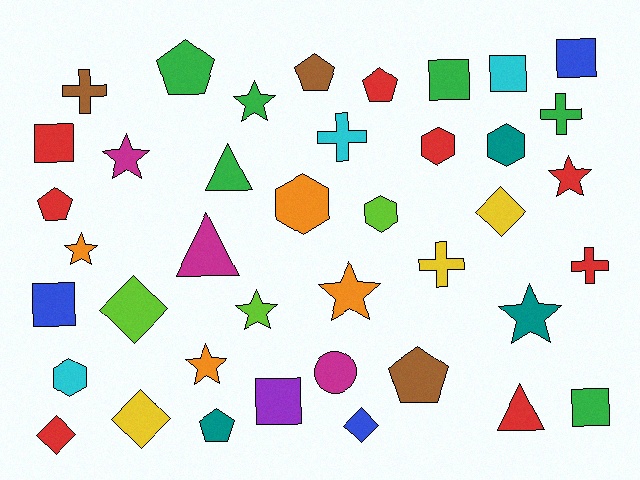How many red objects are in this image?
There are 8 red objects.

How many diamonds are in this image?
There are 5 diamonds.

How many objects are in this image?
There are 40 objects.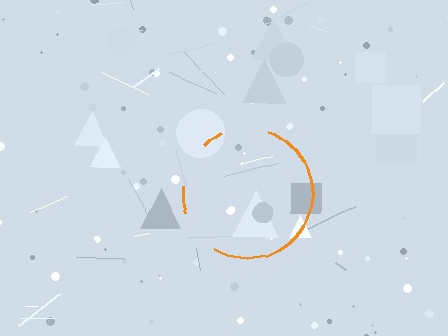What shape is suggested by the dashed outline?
The dashed outline suggests a circle.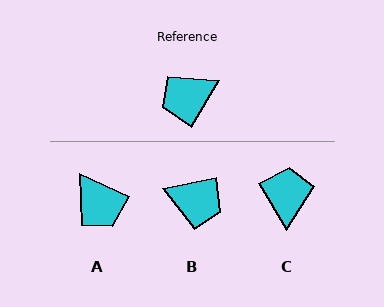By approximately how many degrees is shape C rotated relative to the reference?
Approximately 118 degrees clockwise.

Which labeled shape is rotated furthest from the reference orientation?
B, about 133 degrees away.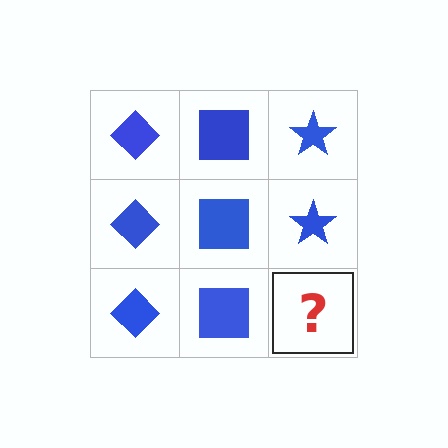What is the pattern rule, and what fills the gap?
The rule is that each column has a consistent shape. The gap should be filled with a blue star.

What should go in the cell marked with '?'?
The missing cell should contain a blue star.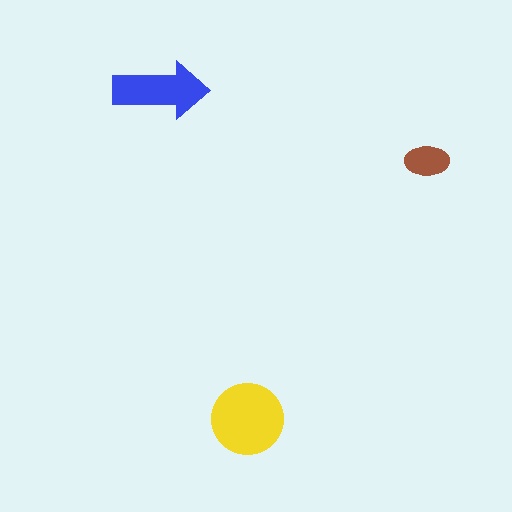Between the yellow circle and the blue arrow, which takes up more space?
The yellow circle.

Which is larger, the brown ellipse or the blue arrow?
The blue arrow.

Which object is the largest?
The yellow circle.